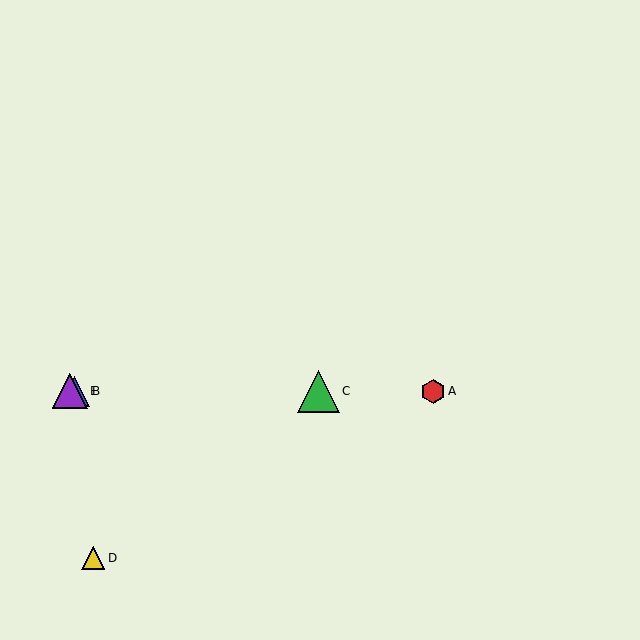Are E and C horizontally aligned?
Yes, both are at y≈391.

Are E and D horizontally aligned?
No, E is at y≈391 and D is at y≈558.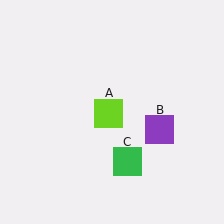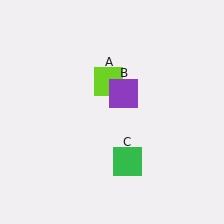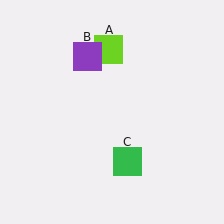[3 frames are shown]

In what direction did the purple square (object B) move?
The purple square (object B) moved up and to the left.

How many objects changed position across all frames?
2 objects changed position: lime square (object A), purple square (object B).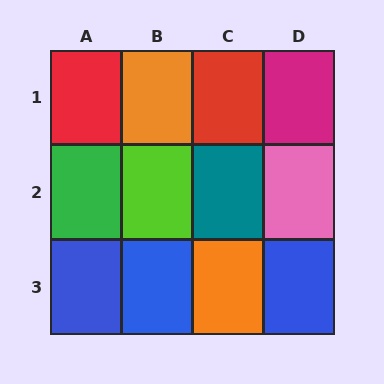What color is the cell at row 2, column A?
Green.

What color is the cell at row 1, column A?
Red.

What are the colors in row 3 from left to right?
Blue, blue, orange, blue.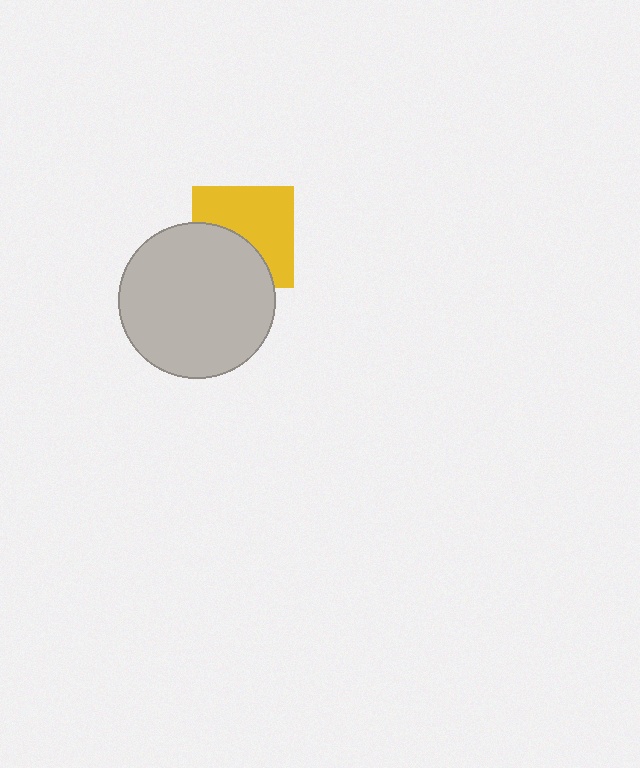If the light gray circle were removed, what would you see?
You would see the complete yellow square.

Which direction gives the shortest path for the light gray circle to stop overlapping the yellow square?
Moving down gives the shortest separation.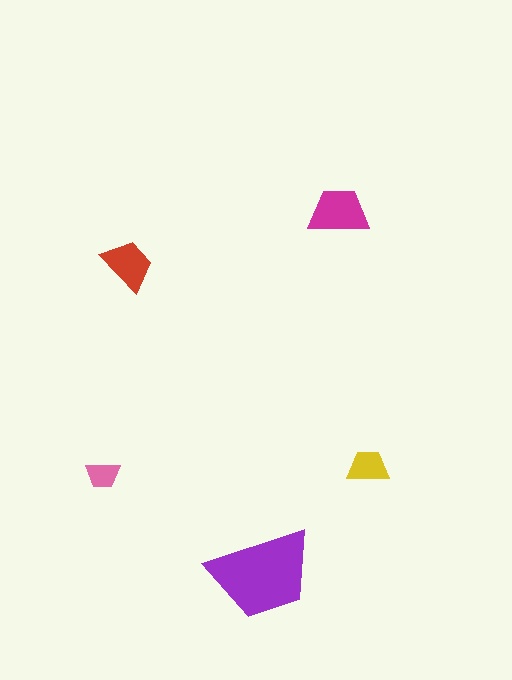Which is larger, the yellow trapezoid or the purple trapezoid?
The purple one.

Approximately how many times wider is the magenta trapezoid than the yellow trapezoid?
About 1.5 times wider.